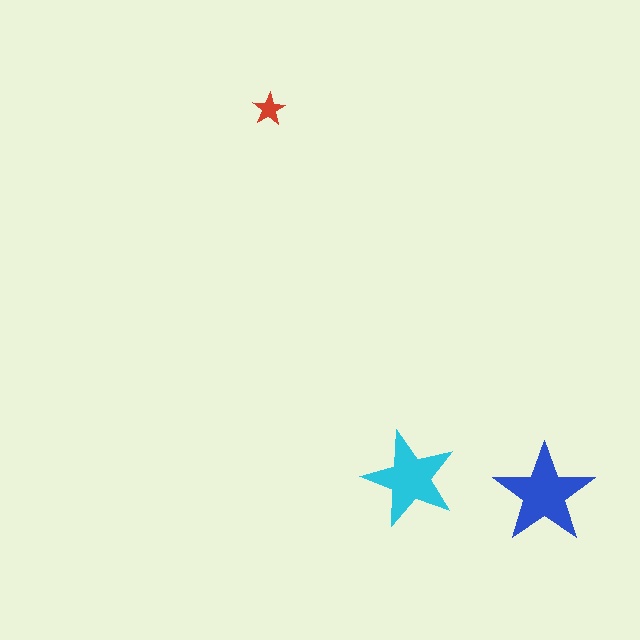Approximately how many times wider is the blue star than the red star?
About 3 times wider.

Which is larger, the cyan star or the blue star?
The blue one.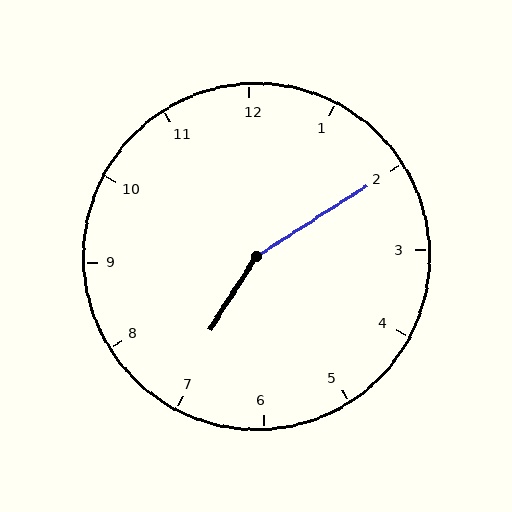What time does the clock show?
7:10.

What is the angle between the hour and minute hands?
Approximately 155 degrees.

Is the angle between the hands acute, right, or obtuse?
It is obtuse.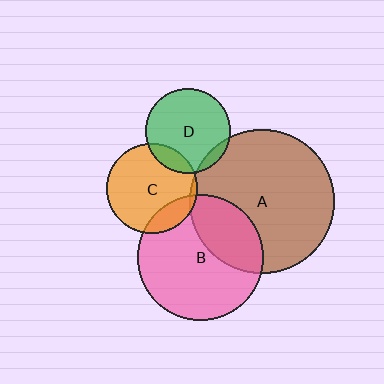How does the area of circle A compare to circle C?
Approximately 2.6 times.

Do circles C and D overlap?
Yes.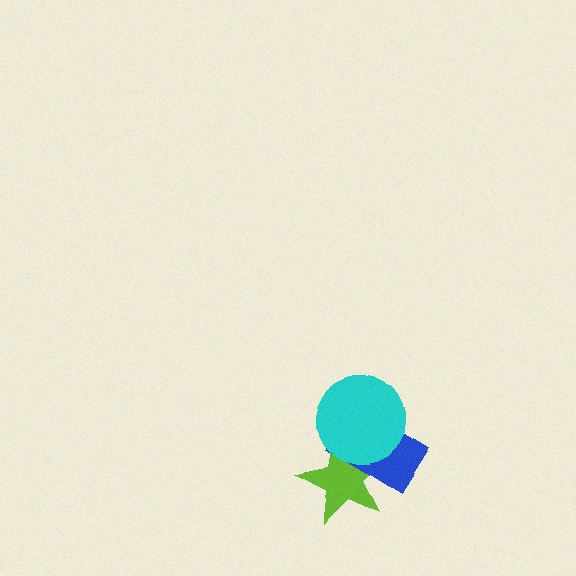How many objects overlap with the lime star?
2 objects overlap with the lime star.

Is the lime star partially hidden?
Yes, it is partially covered by another shape.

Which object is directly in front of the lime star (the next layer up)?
The blue rectangle is directly in front of the lime star.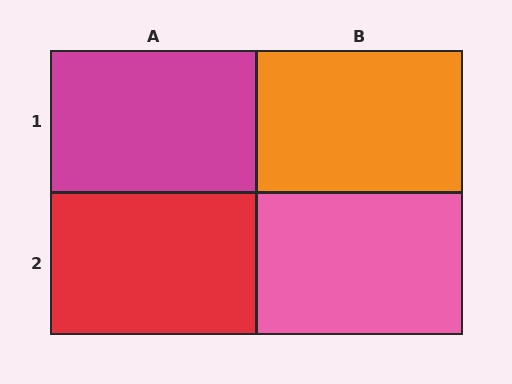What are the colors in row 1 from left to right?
Magenta, orange.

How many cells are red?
1 cell is red.